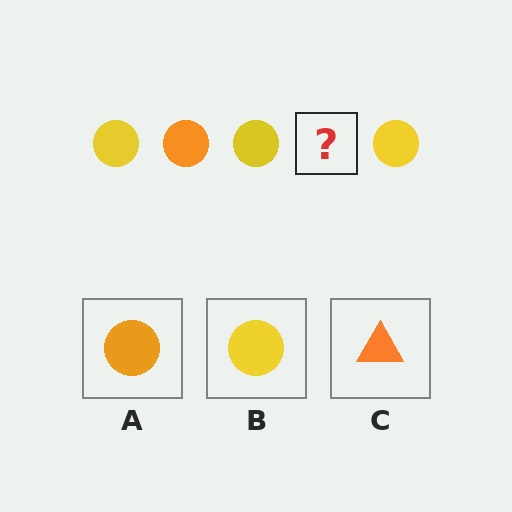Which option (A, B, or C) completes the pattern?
A.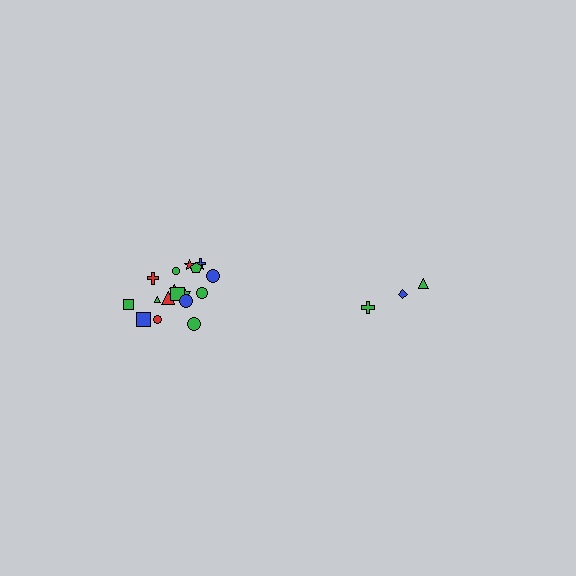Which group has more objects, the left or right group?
The left group.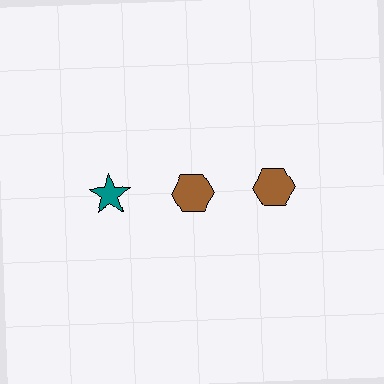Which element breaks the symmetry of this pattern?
The teal star in the top row, leftmost column breaks the symmetry. All other shapes are brown hexagons.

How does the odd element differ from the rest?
It differs in both color (teal instead of brown) and shape (star instead of hexagon).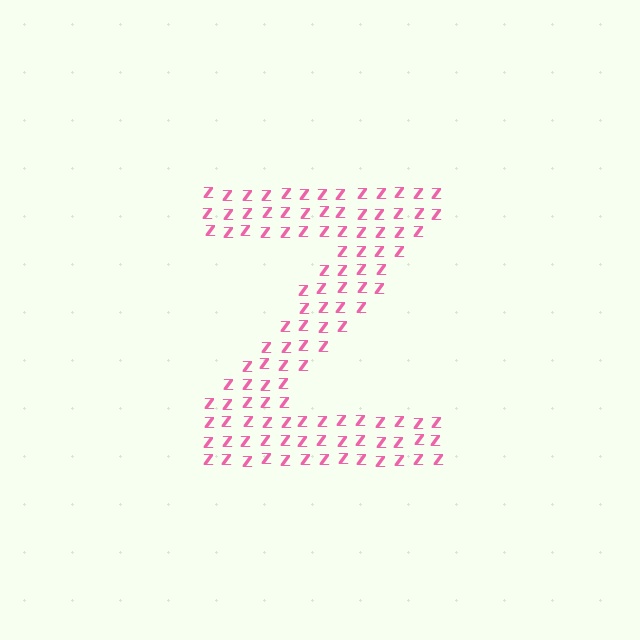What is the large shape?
The large shape is the letter Z.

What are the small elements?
The small elements are letter Z's.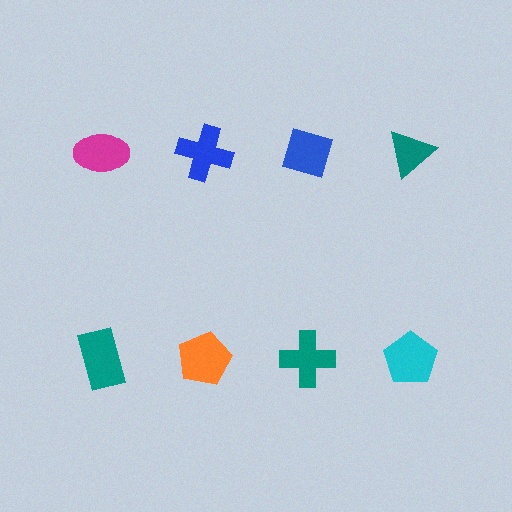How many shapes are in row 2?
4 shapes.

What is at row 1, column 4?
A teal triangle.